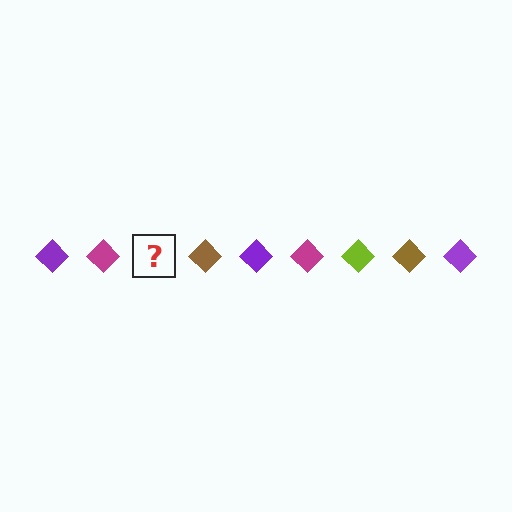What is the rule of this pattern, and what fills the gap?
The rule is that the pattern cycles through purple, magenta, lime, brown diamonds. The gap should be filled with a lime diamond.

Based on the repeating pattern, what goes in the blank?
The blank should be a lime diamond.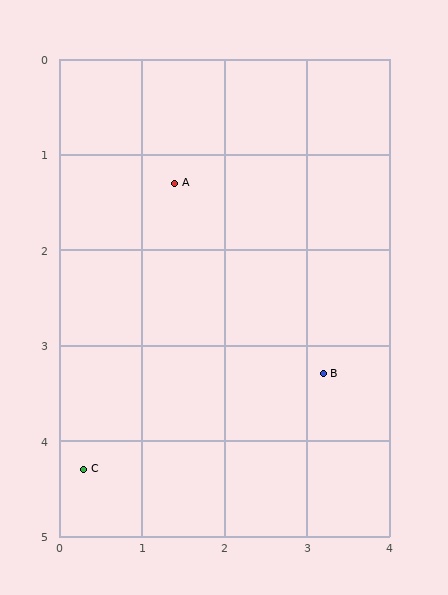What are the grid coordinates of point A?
Point A is at approximately (1.4, 1.3).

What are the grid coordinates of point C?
Point C is at approximately (0.3, 4.3).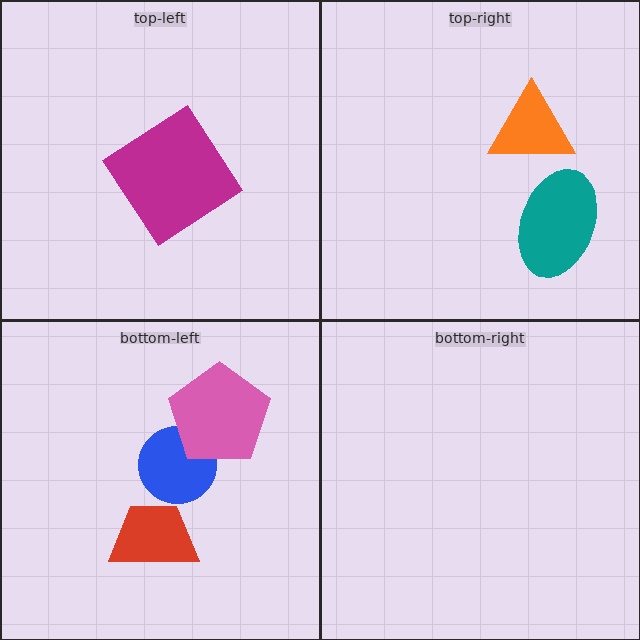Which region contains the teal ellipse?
The top-right region.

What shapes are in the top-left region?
The magenta diamond.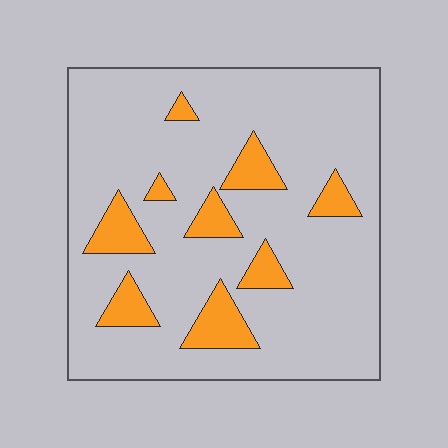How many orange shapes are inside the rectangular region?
9.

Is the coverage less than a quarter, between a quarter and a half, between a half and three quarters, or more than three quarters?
Less than a quarter.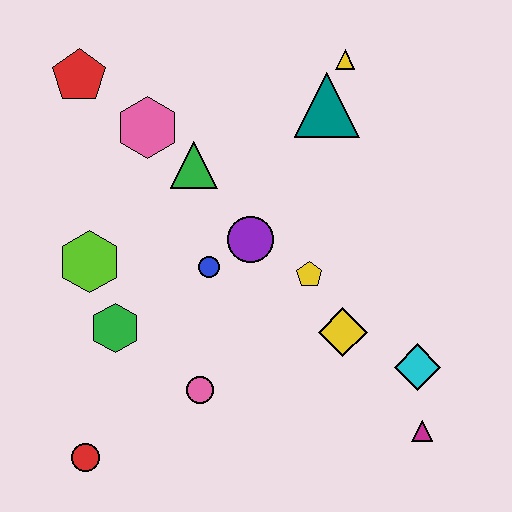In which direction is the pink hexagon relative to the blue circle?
The pink hexagon is above the blue circle.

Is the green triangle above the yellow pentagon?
Yes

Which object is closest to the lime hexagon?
The green hexagon is closest to the lime hexagon.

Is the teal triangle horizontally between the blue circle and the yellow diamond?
Yes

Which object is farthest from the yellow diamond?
The red pentagon is farthest from the yellow diamond.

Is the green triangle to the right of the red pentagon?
Yes